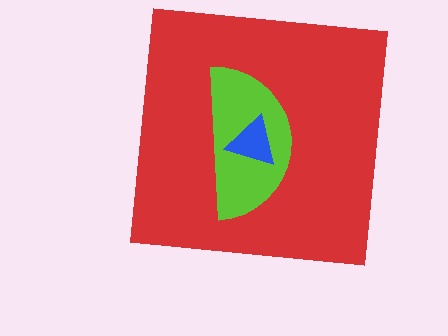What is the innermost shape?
The blue triangle.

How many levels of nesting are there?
3.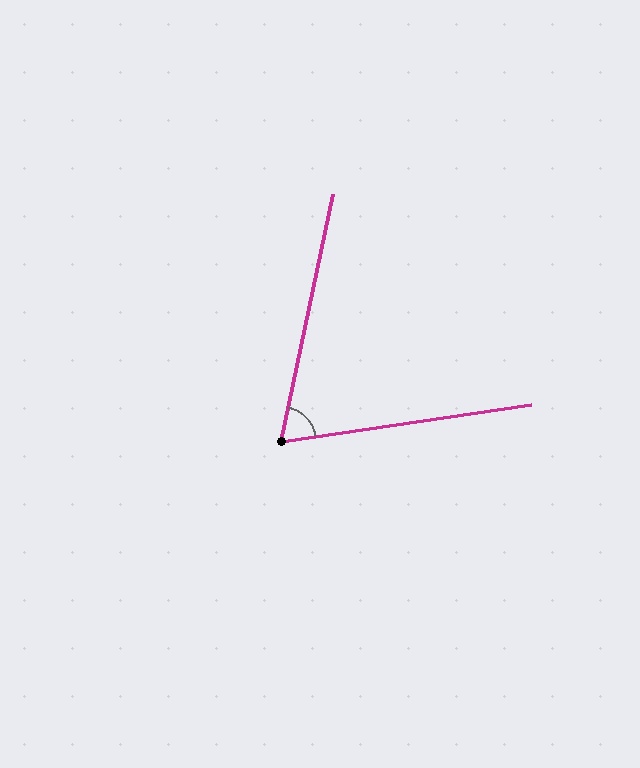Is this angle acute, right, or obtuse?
It is acute.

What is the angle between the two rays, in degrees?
Approximately 70 degrees.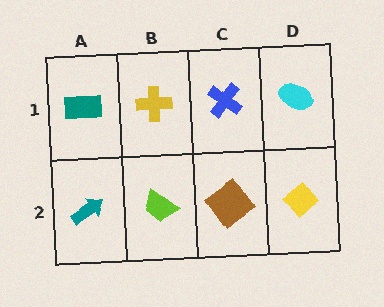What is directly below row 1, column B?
A lime trapezoid.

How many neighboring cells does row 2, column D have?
2.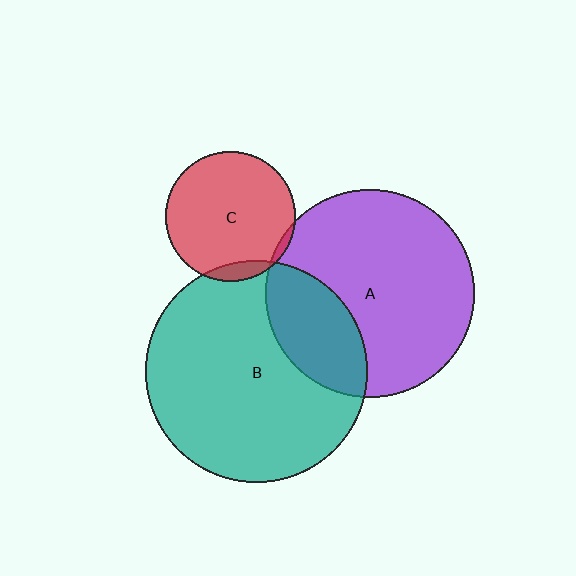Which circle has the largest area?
Circle B (teal).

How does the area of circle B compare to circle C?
Approximately 2.9 times.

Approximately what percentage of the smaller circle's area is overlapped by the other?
Approximately 25%.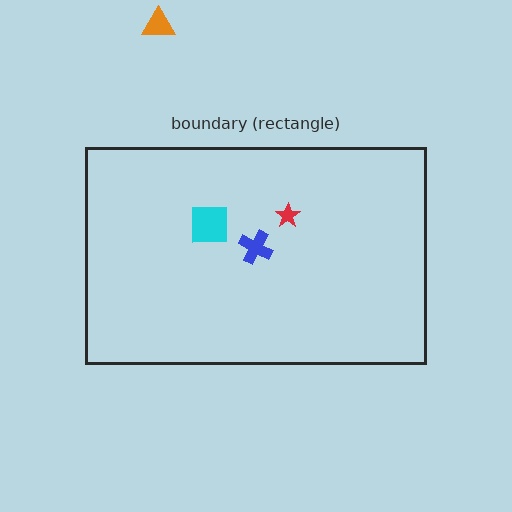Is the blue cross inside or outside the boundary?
Inside.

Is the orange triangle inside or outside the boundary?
Outside.